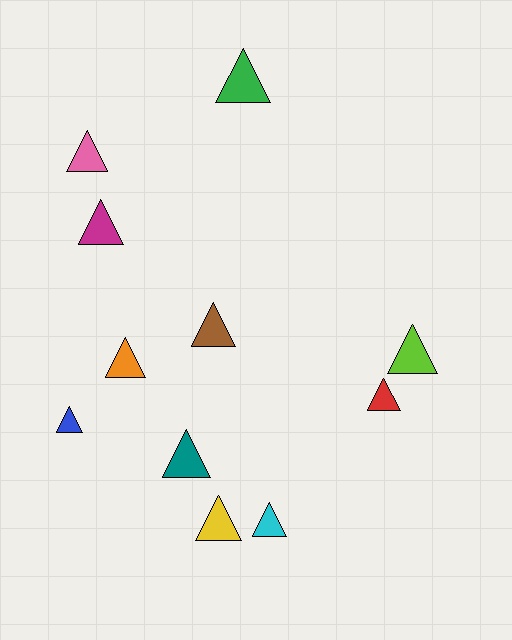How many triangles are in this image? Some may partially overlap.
There are 11 triangles.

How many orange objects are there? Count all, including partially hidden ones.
There is 1 orange object.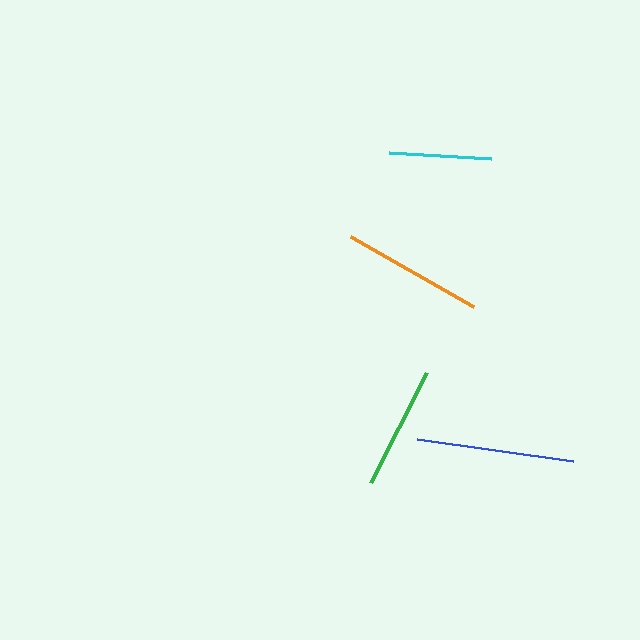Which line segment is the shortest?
The cyan line is the shortest at approximately 102 pixels.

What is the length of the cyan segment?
The cyan segment is approximately 102 pixels long.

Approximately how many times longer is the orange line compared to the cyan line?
The orange line is approximately 1.4 times the length of the cyan line.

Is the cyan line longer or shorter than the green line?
The green line is longer than the cyan line.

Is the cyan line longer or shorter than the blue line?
The blue line is longer than the cyan line.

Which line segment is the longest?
The blue line is the longest at approximately 158 pixels.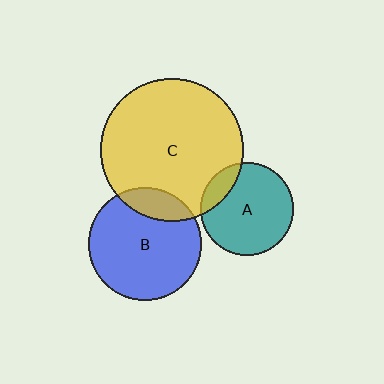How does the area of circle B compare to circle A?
Approximately 1.5 times.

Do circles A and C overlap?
Yes.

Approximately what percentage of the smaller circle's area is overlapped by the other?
Approximately 15%.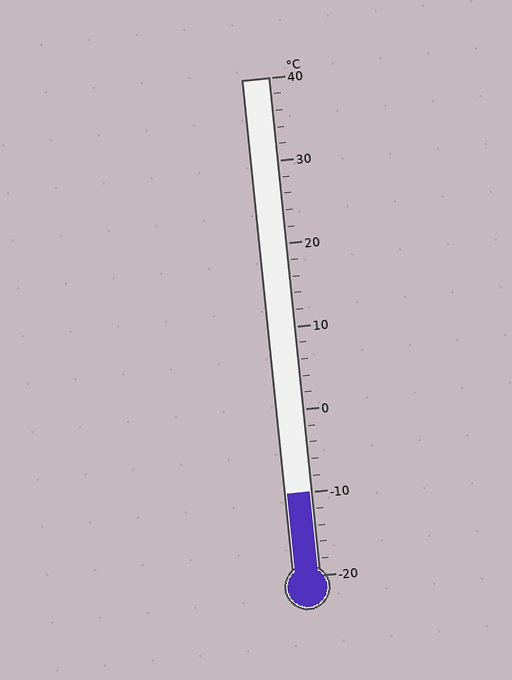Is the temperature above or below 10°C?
The temperature is below 10°C.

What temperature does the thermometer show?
The thermometer shows approximately -10°C.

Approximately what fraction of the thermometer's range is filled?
The thermometer is filled to approximately 15% of its range.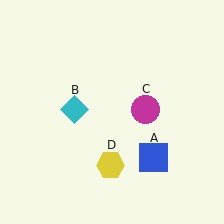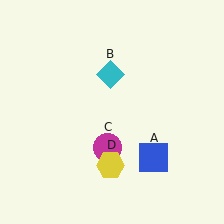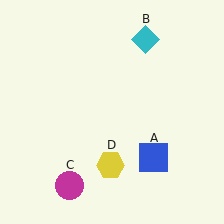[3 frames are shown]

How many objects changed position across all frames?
2 objects changed position: cyan diamond (object B), magenta circle (object C).